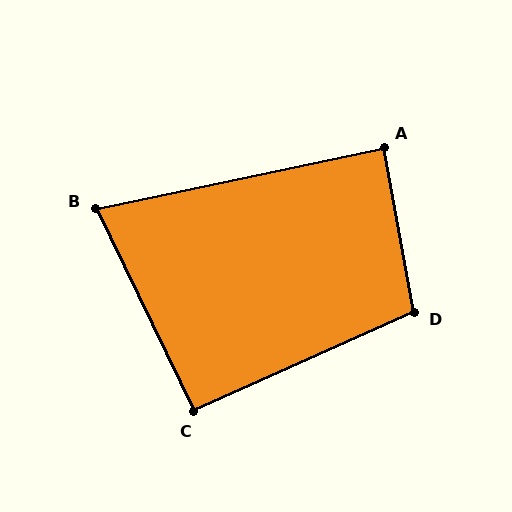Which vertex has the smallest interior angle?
B, at approximately 76 degrees.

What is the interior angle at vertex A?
Approximately 88 degrees (approximately right).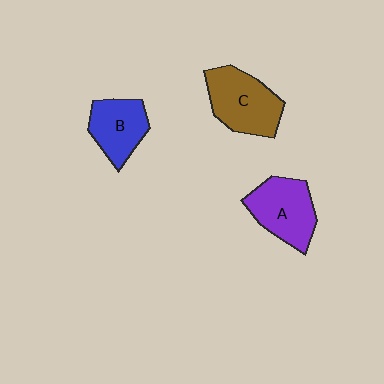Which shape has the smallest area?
Shape B (blue).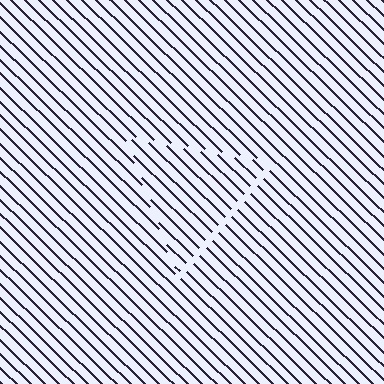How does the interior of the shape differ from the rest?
The interior of the shape contains the same grating, shifted by half a period — the contour is defined by the phase discontinuity where line-ends from the inner and outer gratings abut.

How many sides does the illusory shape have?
3 sides — the line-ends trace a triangle.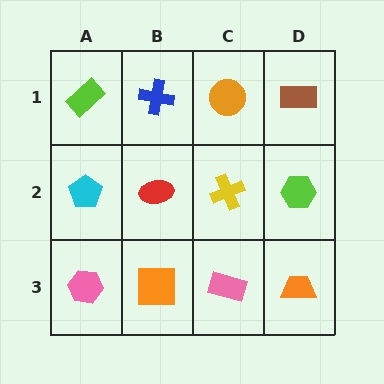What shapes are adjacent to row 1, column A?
A cyan pentagon (row 2, column A), a blue cross (row 1, column B).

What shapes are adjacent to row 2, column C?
An orange circle (row 1, column C), a pink rectangle (row 3, column C), a red ellipse (row 2, column B), a lime hexagon (row 2, column D).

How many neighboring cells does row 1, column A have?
2.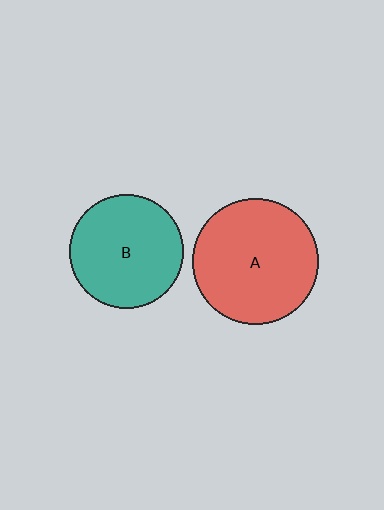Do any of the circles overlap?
No, none of the circles overlap.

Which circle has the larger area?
Circle A (red).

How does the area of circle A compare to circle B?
Approximately 1.2 times.